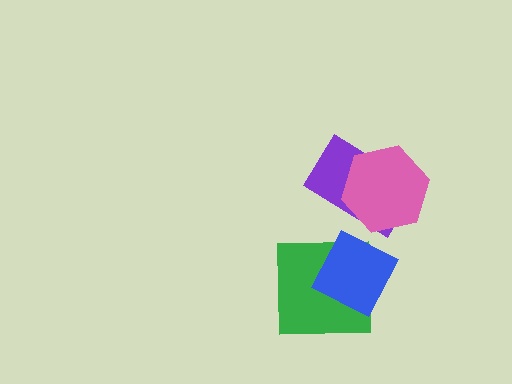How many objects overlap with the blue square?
1 object overlaps with the blue square.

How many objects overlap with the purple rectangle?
1 object overlaps with the purple rectangle.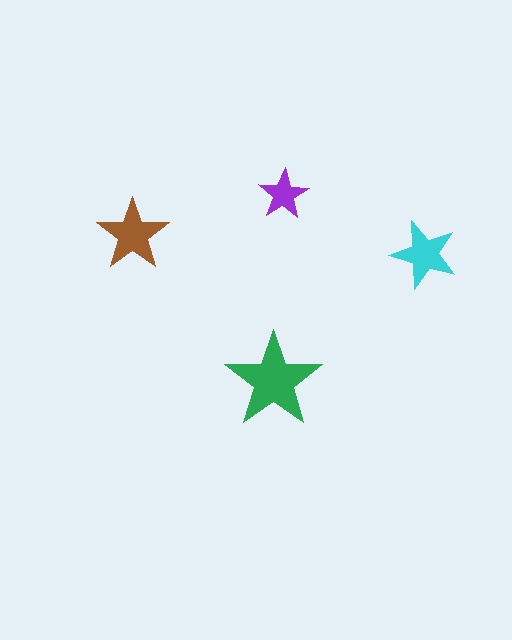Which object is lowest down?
The green star is bottommost.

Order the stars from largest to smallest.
the green one, the brown one, the cyan one, the purple one.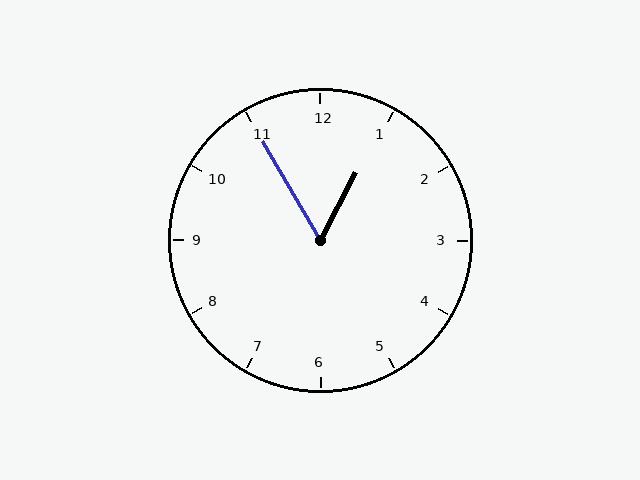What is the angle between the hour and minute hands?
Approximately 58 degrees.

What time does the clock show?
12:55.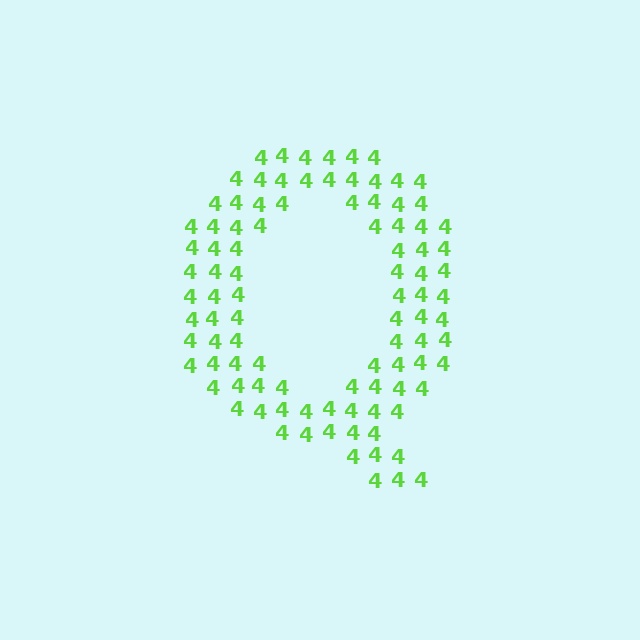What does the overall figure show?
The overall figure shows the letter Q.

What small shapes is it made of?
It is made of small digit 4's.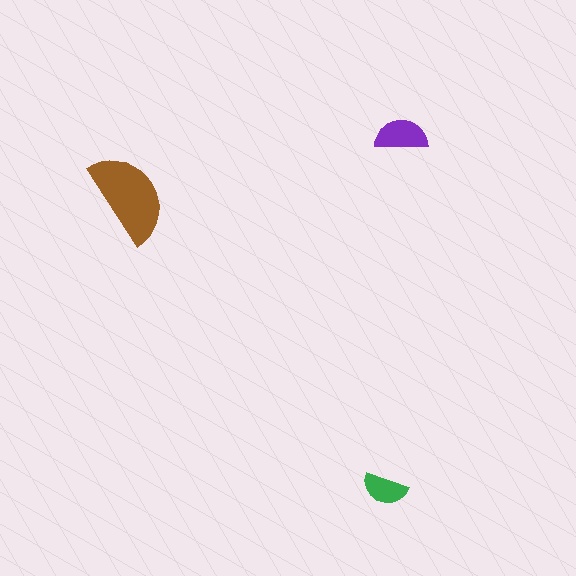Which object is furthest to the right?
The purple semicircle is rightmost.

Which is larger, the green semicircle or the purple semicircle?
The purple one.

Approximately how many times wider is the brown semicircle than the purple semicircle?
About 2 times wider.